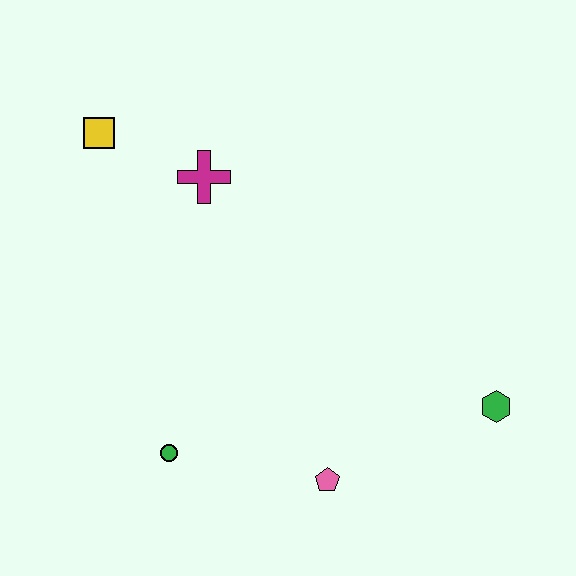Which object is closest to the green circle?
The pink pentagon is closest to the green circle.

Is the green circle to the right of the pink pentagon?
No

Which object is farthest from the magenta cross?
The green hexagon is farthest from the magenta cross.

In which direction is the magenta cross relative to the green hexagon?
The magenta cross is to the left of the green hexagon.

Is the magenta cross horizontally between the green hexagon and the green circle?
Yes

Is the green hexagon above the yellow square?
No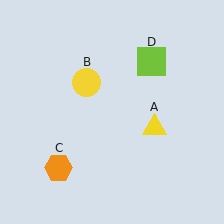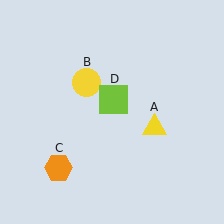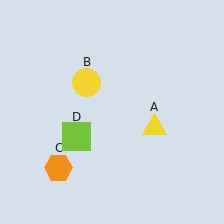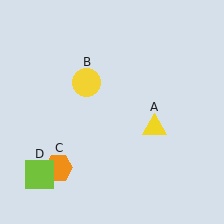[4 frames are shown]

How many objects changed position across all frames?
1 object changed position: lime square (object D).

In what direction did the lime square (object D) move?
The lime square (object D) moved down and to the left.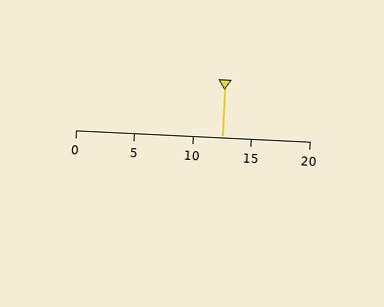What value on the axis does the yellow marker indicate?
The marker indicates approximately 12.5.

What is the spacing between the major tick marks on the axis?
The major ticks are spaced 5 apart.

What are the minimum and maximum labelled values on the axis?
The axis runs from 0 to 20.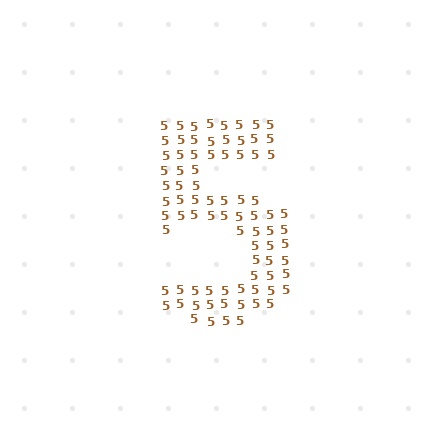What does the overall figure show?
The overall figure shows the digit 5.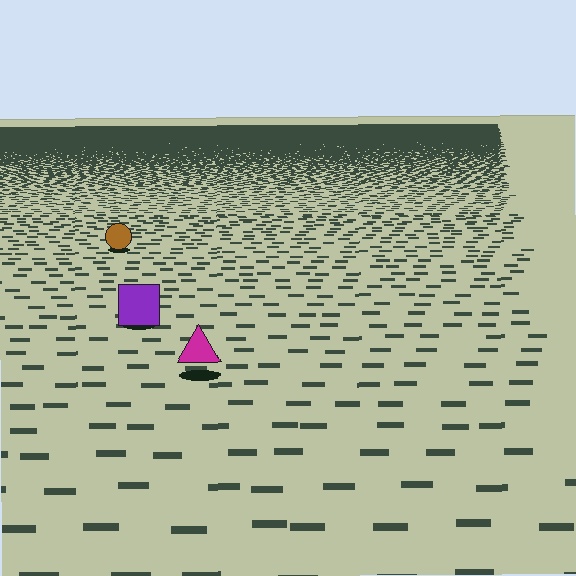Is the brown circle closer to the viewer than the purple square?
No. The purple square is closer — you can tell from the texture gradient: the ground texture is coarser near it.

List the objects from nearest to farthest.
From nearest to farthest: the magenta triangle, the purple square, the brown circle.